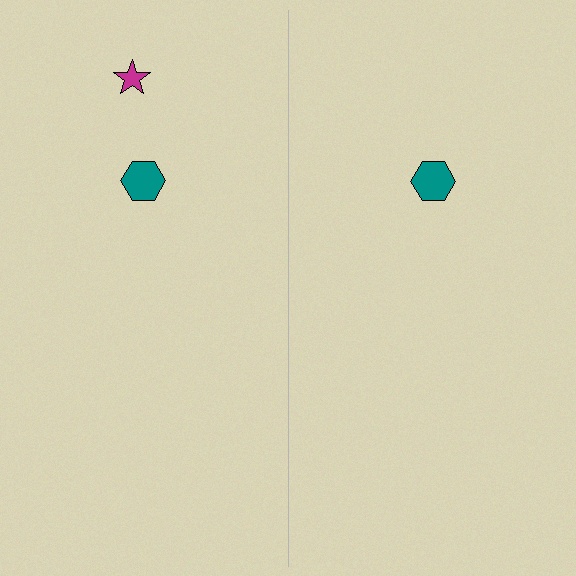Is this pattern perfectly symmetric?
No, the pattern is not perfectly symmetric. A magenta star is missing from the right side.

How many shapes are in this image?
There are 3 shapes in this image.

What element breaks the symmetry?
A magenta star is missing from the right side.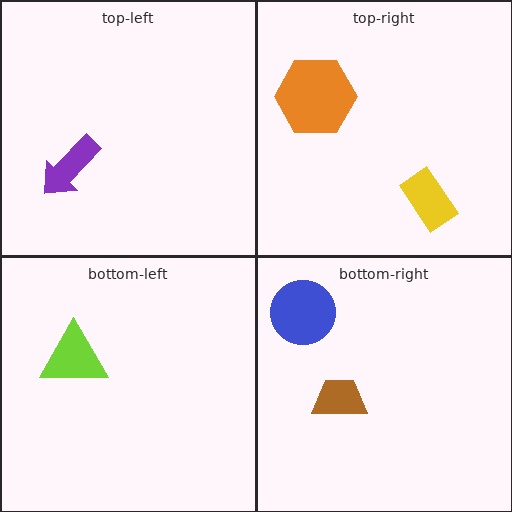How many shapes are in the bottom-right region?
2.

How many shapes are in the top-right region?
2.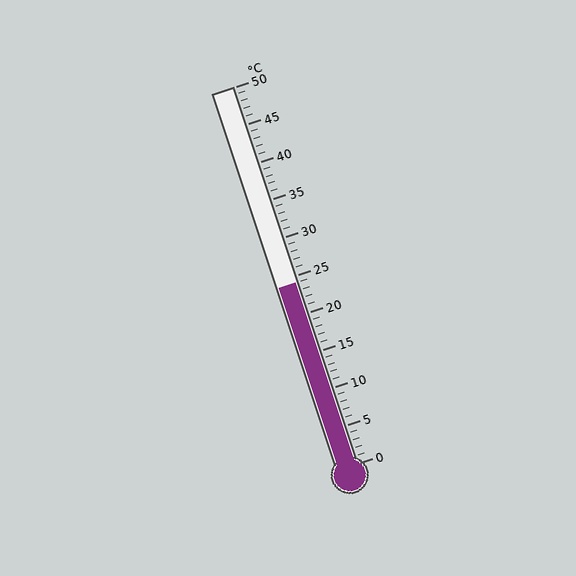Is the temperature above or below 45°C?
The temperature is below 45°C.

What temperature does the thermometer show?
The thermometer shows approximately 24°C.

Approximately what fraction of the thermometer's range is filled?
The thermometer is filled to approximately 50% of its range.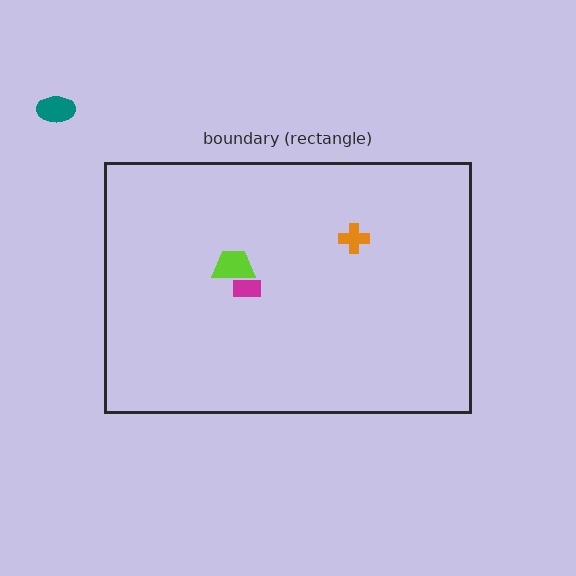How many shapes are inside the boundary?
3 inside, 1 outside.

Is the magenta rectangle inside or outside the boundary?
Inside.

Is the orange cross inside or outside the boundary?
Inside.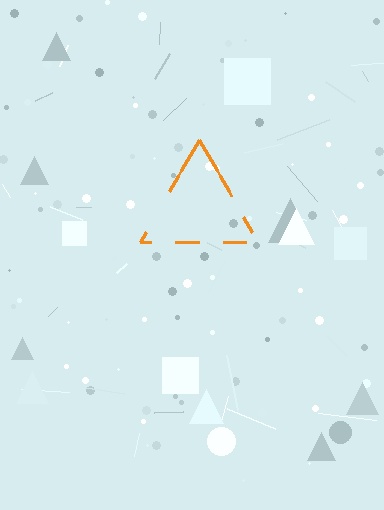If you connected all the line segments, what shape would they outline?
They would outline a triangle.